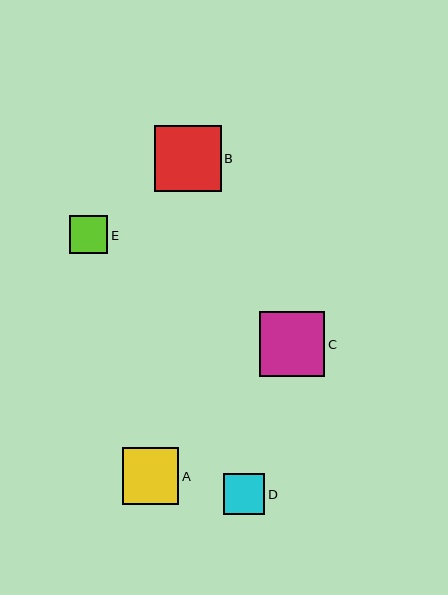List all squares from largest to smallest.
From largest to smallest: B, C, A, D, E.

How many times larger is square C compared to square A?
Square C is approximately 1.2 times the size of square A.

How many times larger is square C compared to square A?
Square C is approximately 1.2 times the size of square A.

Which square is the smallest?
Square E is the smallest with a size of approximately 38 pixels.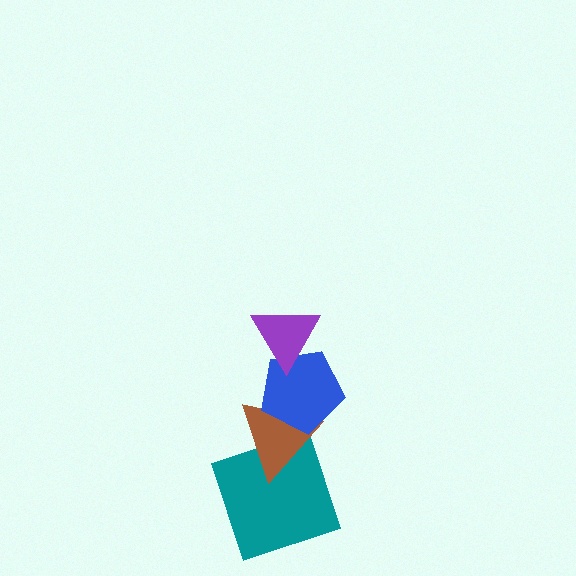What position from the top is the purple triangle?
The purple triangle is 1st from the top.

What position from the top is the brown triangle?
The brown triangle is 3rd from the top.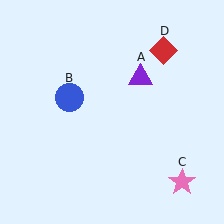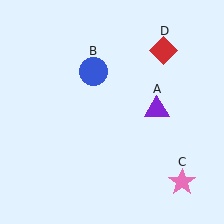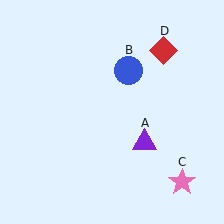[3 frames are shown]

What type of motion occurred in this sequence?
The purple triangle (object A), blue circle (object B) rotated clockwise around the center of the scene.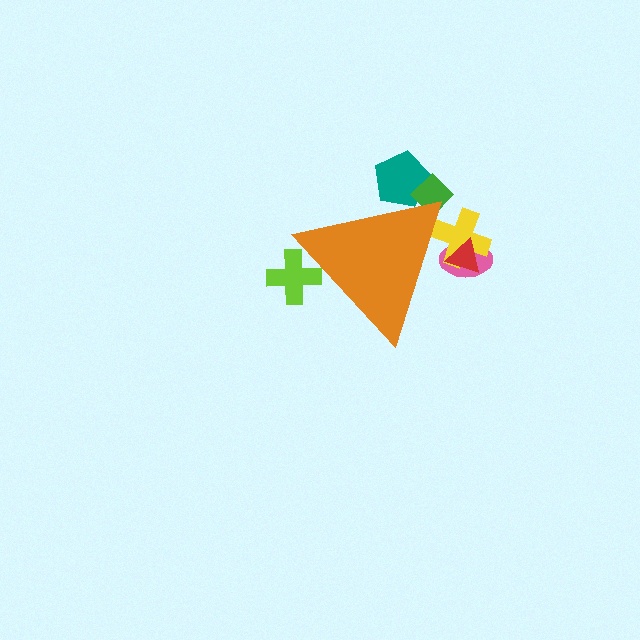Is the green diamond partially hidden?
Yes, the green diamond is partially hidden behind the orange triangle.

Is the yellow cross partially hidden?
Yes, the yellow cross is partially hidden behind the orange triangle.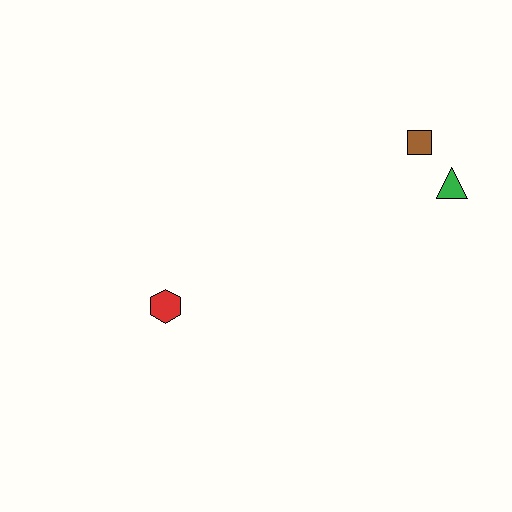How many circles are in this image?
There are no circles.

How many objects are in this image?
There are 3 objects.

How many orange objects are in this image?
There are no orange objects.